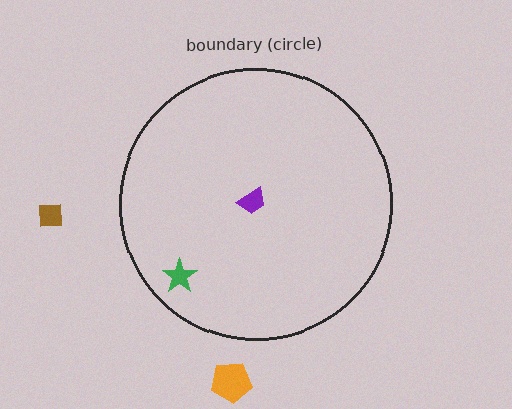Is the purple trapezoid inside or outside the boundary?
Inside.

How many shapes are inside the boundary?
2 inside, 2 outside.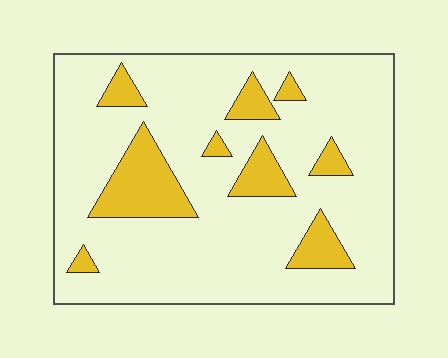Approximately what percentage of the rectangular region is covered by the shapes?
Approximately 15%.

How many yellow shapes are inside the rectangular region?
9.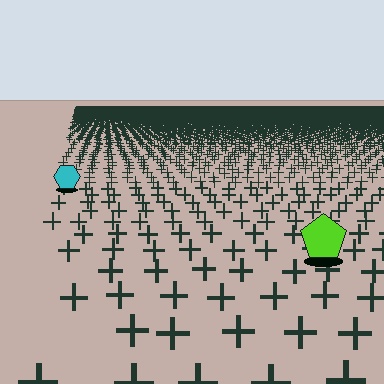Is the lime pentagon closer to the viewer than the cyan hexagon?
Yes. The lime pentagon is closer — you can tell from the texture gradient: the ground texture is coarser near it.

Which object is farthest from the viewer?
The cyan hexagon is farthest from the viewer. It appears smaller and the ground texture around it is denser.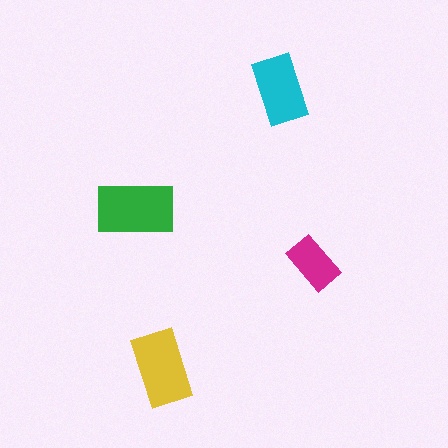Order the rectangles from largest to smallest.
the green one, the yellow one, the cyan one, the magenta one.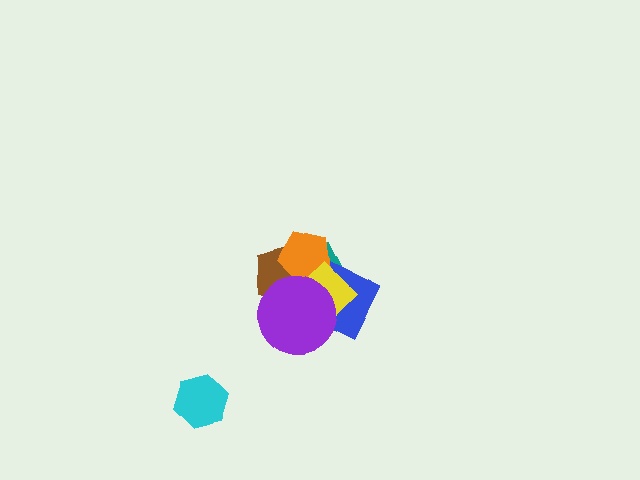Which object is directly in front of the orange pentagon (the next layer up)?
The yellow diamond is directly in front of the orange pentagon.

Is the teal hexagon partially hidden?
Yes, it is partially covered by another shape.